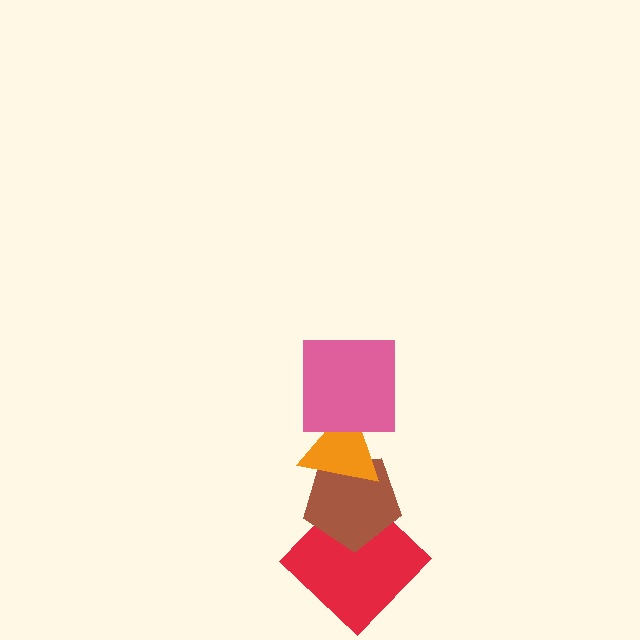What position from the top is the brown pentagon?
The brown pentagon is 3rd from the top.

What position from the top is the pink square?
The pink square is 1st from the top.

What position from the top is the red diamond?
The red diamond is 4th from the top.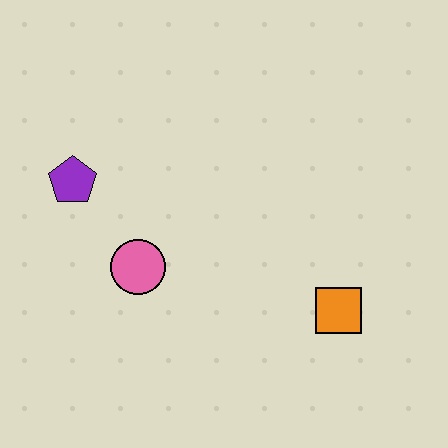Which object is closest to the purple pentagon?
The pink circle is closest to the purple pentagon.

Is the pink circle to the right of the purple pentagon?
Yes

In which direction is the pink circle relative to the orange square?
The pink circle is to the left of the orange square.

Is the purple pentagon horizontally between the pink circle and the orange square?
No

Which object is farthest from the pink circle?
The orange square is farthest from the pink circle.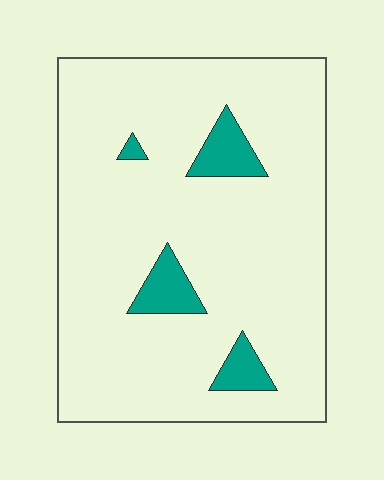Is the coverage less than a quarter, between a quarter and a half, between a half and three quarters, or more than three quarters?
Less than a quarter.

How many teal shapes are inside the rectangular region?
4.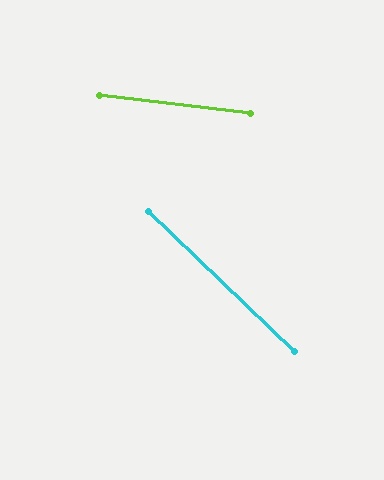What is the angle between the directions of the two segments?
Approximately 37 degrees.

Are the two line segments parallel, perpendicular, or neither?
Neither parallel nor perpendicular — they differ by about 37°.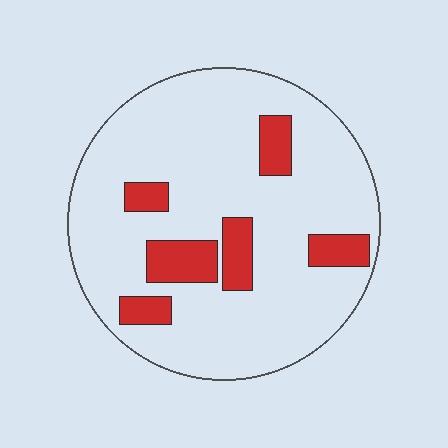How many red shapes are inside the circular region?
6.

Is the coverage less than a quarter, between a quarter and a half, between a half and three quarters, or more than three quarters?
Less than a quarter.